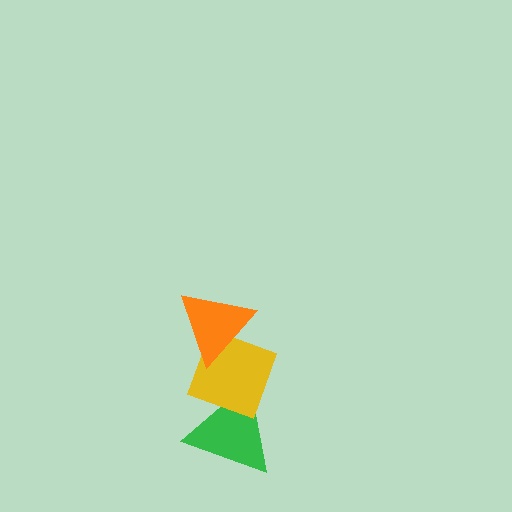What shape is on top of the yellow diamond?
The orange triangle is on top of the yellow diamond.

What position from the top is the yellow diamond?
The yellow diamond is 2nd from the top.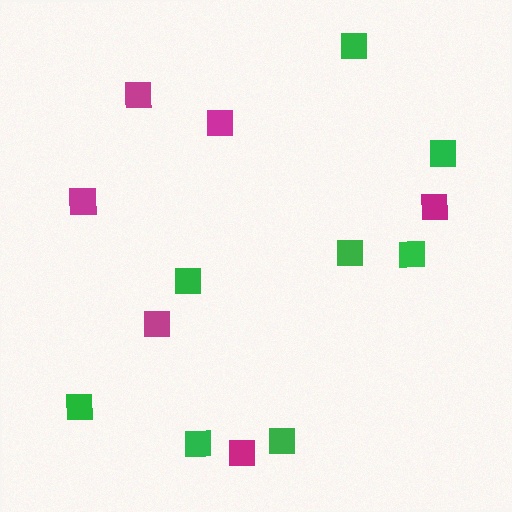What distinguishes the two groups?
There are 2 groups: one group of green squares (8) and one group of magenta squares (6).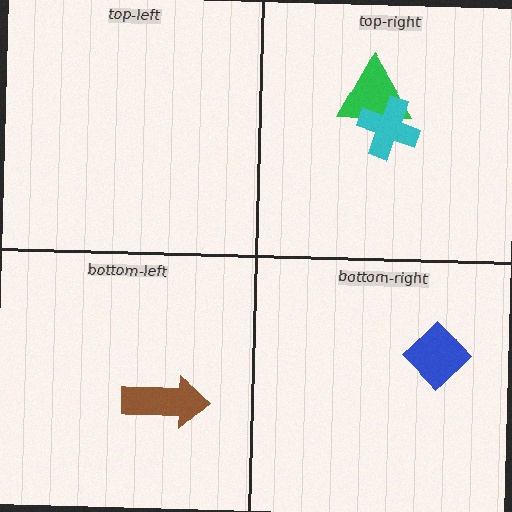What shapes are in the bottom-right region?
The blue diamond.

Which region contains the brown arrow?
The bottom-left region.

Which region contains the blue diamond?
The bottom-right region.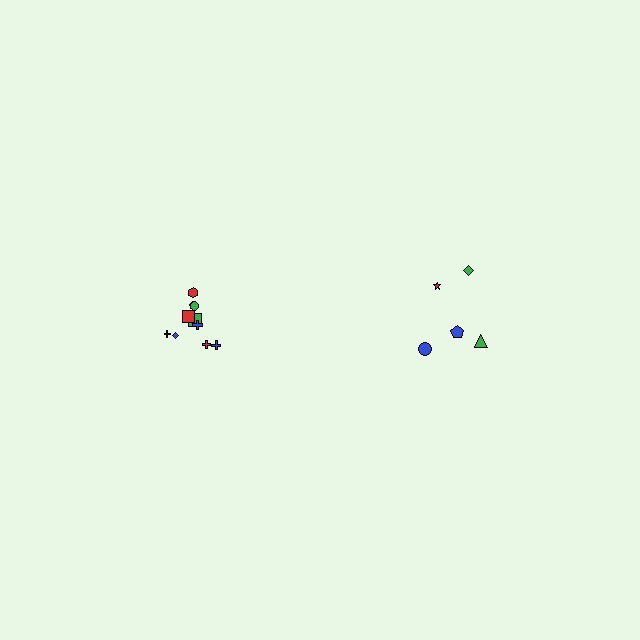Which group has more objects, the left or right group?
The left group.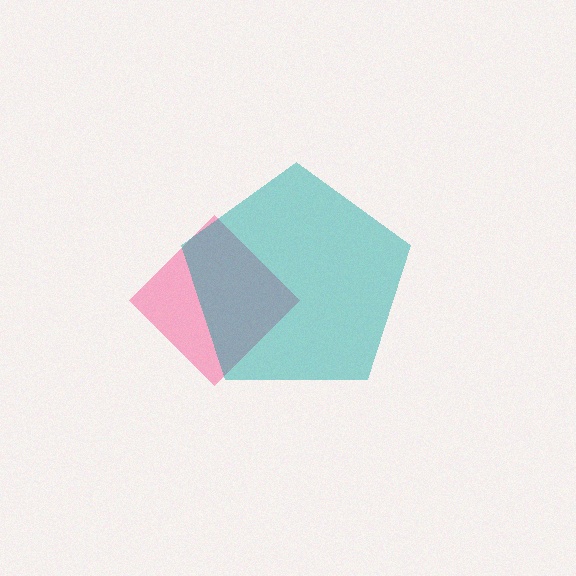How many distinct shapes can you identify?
There are 2 distinct shapes: a pink diamond, a teal pentagon.